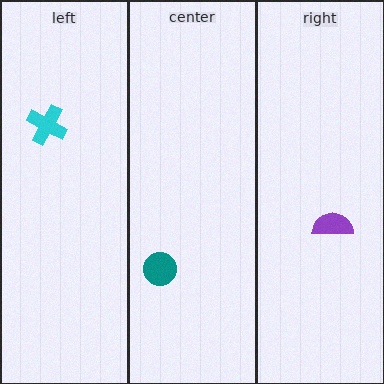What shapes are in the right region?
The purple semicircle.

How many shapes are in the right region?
1.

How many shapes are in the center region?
1.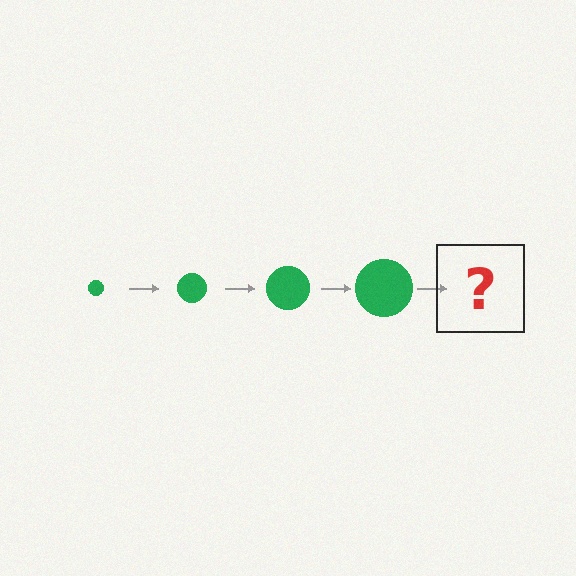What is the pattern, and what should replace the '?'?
The pattern is that the circle gets progressively larger each step. The '?' should be a green circle, larger than the previous one.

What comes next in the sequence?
The next element should be a green circle, larger than the previous one.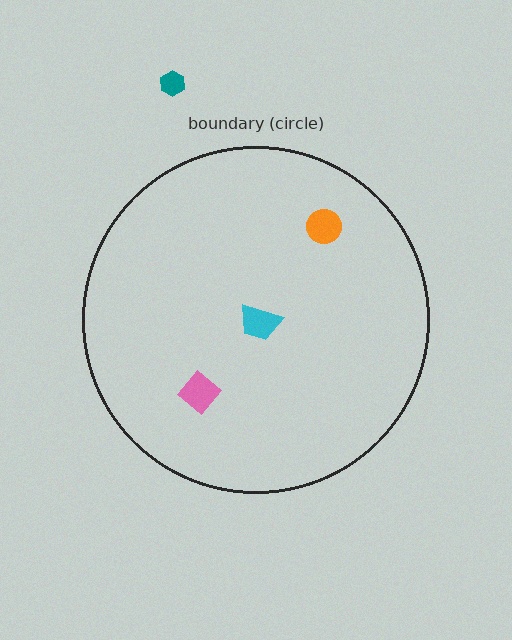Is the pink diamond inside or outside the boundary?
Inside.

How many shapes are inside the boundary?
3 inside, 1 outside.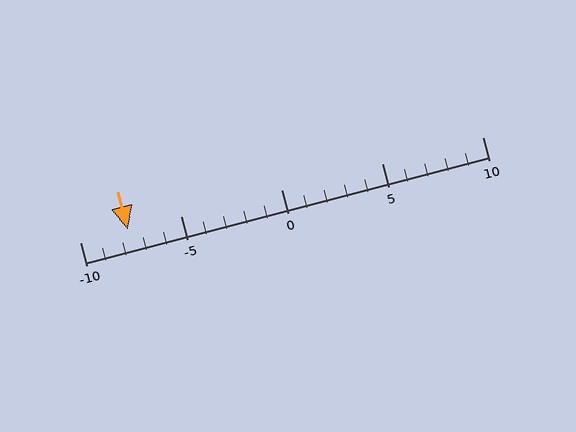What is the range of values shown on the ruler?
The ruler shows values from -10 to 10.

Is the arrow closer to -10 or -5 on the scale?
The arrow is closer to -10.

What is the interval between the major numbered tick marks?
The major tick marks are spaced 5 units apart.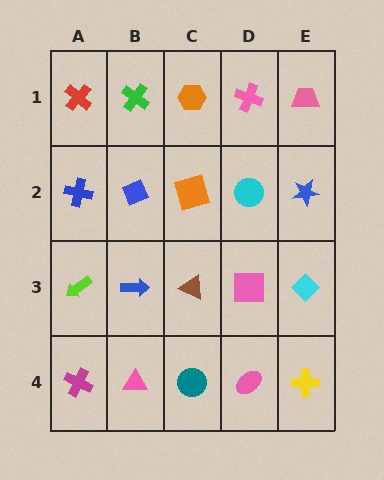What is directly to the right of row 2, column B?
An orange square.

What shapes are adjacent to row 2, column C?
An orange hexagon (row 1, column C), a brown triangle (row 3, column C), a blue diamond (row 2, column B), a cyan circle (row 2, column D).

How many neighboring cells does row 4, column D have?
3.